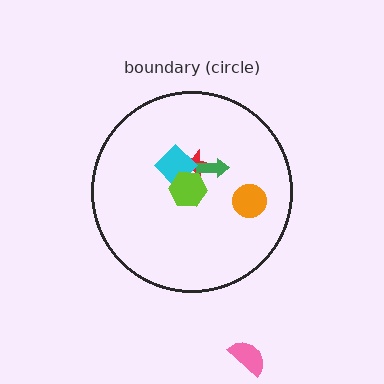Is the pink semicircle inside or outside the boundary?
Outside.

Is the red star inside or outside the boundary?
Inside.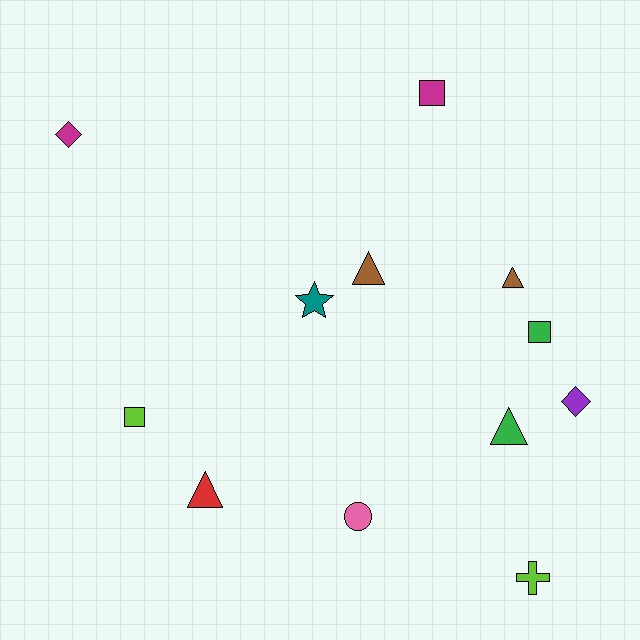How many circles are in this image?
There is 1 circle.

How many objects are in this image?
There are 12 objects.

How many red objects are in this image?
There is 1 red object.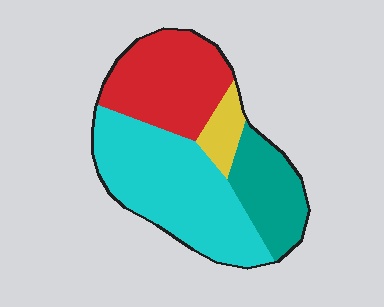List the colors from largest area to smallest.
From largest to smallest: cyan, red, teal, yellow.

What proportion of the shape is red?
Red takes up about one third (1/3) of the shape.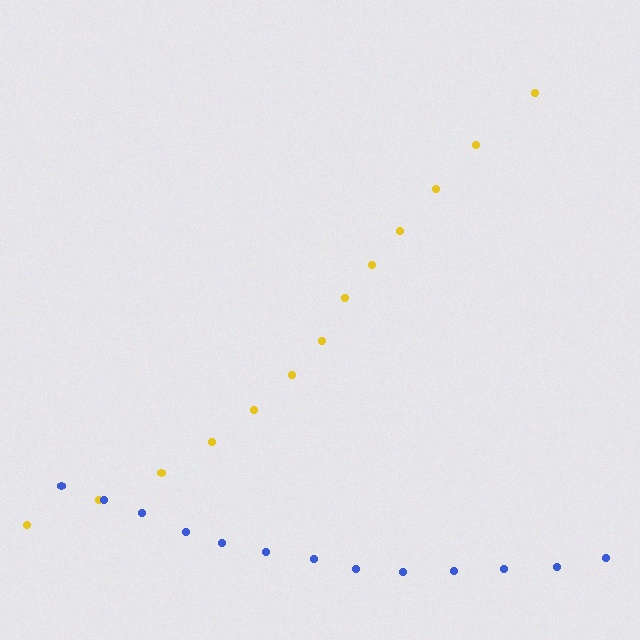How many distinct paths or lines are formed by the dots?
There are 2 distinct paths.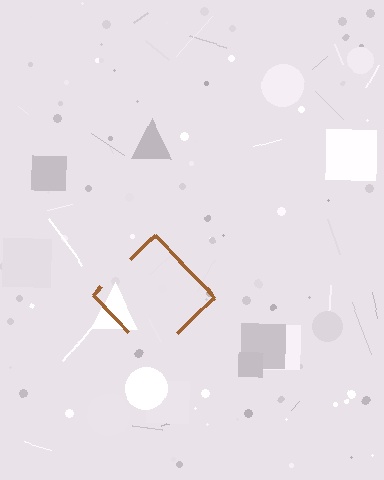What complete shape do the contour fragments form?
The contour fragments form a diamond.